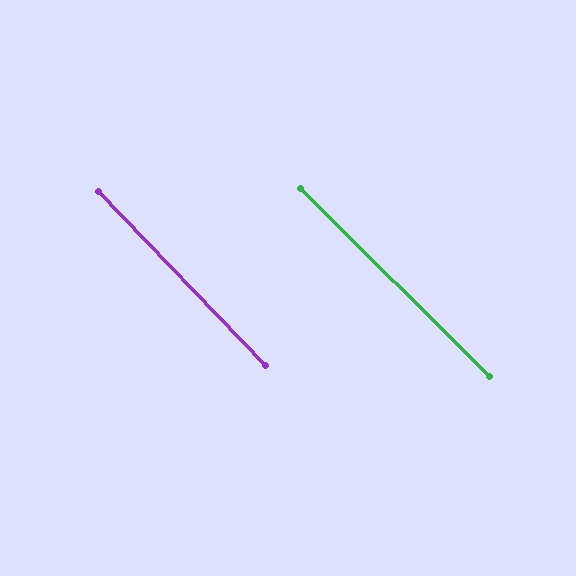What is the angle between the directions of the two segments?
Approximately 1 degree.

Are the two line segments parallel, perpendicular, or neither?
Parallel — their directions differ by only 1.2°.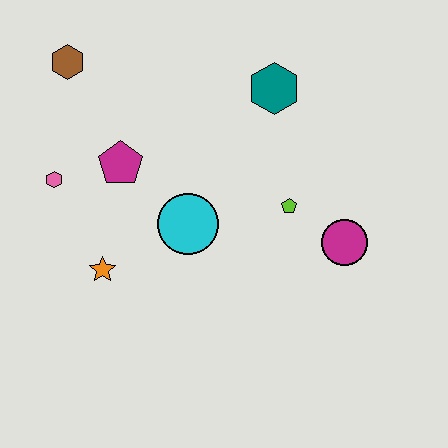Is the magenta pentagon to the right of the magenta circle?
No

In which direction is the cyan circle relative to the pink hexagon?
The cyan circle is to the right of the pink hexagon.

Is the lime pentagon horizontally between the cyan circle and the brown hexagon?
No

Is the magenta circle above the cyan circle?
No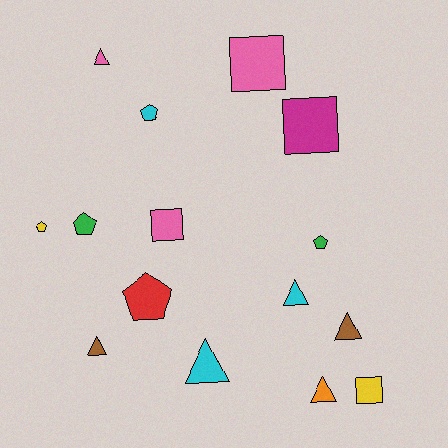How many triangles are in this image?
There are 6 triangles.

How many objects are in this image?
There are 15 objects.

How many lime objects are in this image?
There are no lime objects.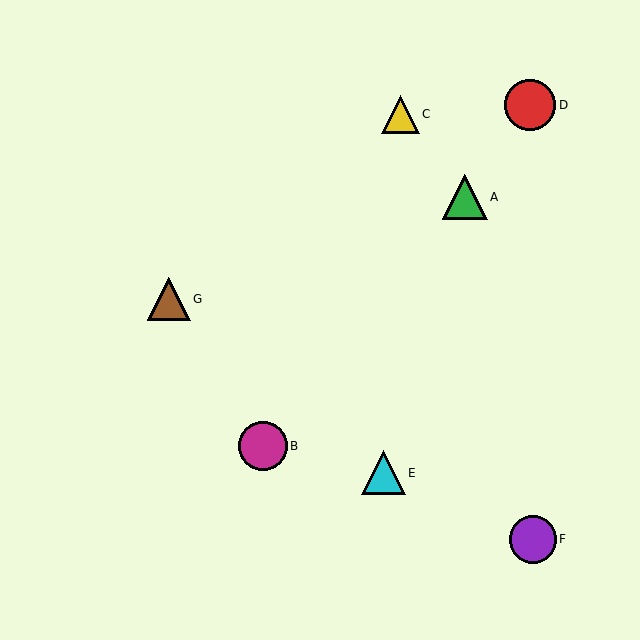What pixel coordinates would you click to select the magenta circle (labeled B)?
Click at (263, 446) to select the magenta circle B.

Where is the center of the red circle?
The center of the red circle is at (530, 105).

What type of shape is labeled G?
Shape G is a brown triangle.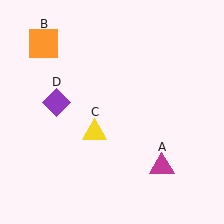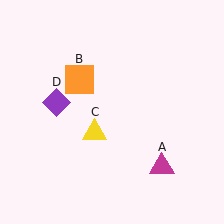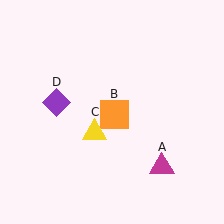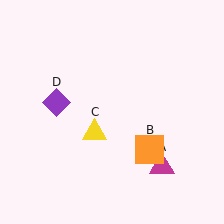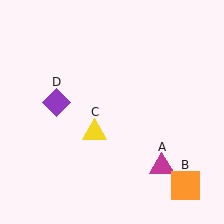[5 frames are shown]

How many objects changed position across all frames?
1 object changed position: orange square (object B).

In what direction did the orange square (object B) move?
The orange square (object B) moved down and to the right.